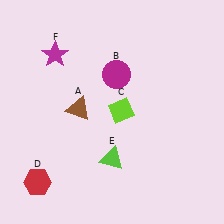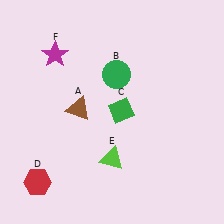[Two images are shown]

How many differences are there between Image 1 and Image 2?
There are 2 differences between the two images.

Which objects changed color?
B changed from magenta to green. C changed from lime to green.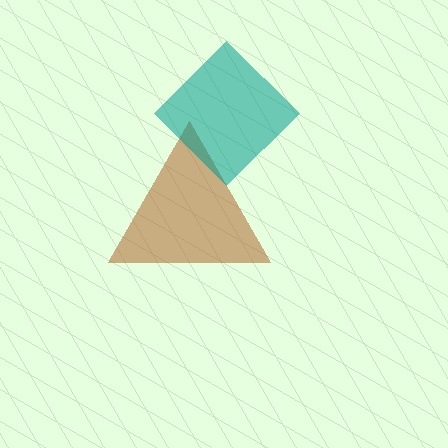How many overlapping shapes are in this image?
There are 2 overlapping shapes in the image.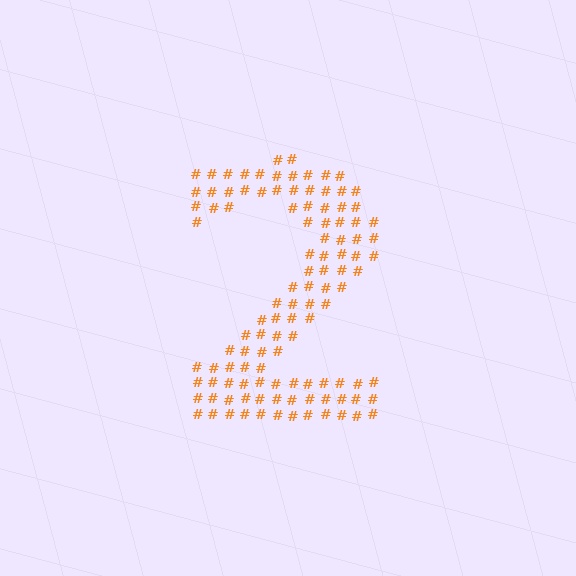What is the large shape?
The large shape is the digit 2.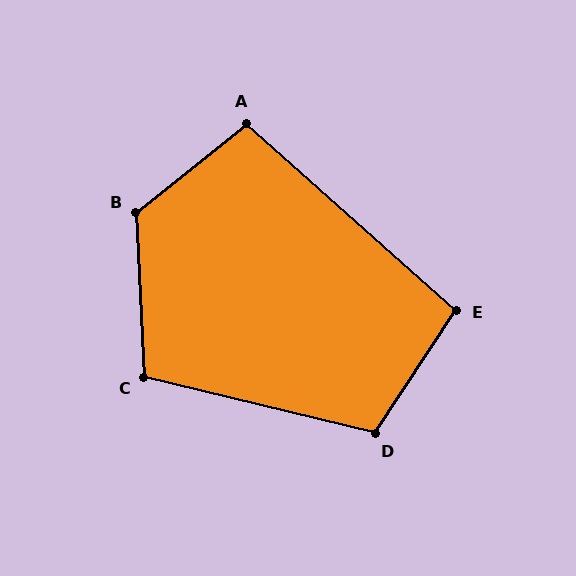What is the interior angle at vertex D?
Approximately 110 degrees (obtuse).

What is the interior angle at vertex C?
Approximately 106 degrees (obtuse).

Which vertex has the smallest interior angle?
E, at approximately 98 degrees.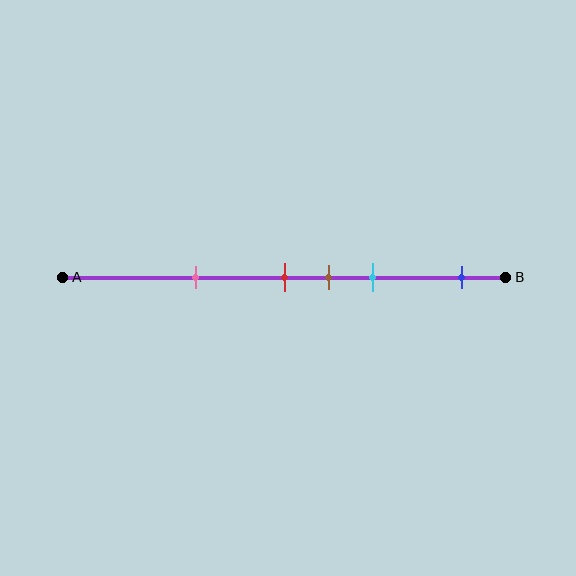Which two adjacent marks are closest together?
The red and brown marks are the closest adjacent pair.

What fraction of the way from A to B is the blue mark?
The blue mark is approximately 90% (0.9) of the way from A to B.